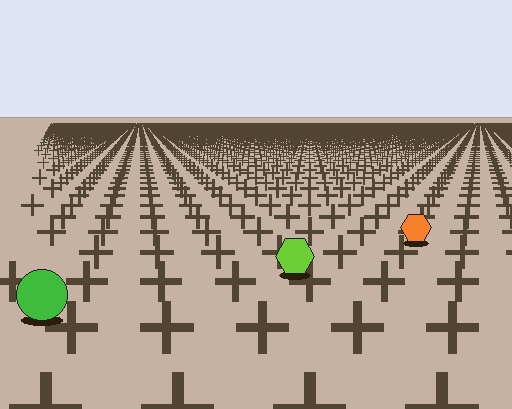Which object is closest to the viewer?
The green circle is closest. The texture marks near it are larger and more spread out.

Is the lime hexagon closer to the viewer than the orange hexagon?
Yes. The lime hexagon is closer — you can tell from the texture gradient: the ground texture is coarser near it.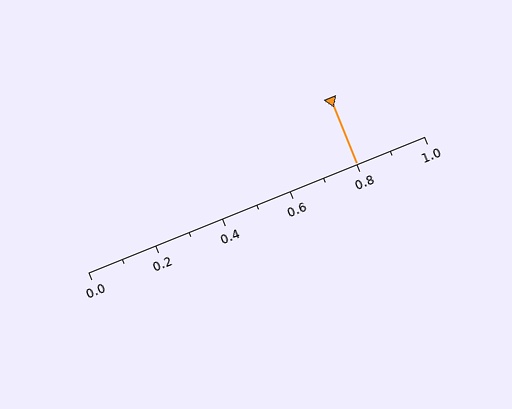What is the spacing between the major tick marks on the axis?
The major ticks are spaced 0.2 apart.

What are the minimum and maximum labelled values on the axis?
The axis runs from 0.0 to 1.0.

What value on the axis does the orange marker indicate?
The marker indicates approximately 0.8.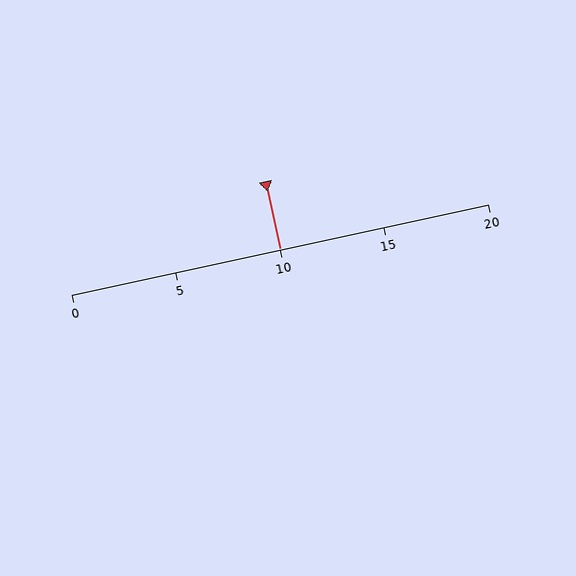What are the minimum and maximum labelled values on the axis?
The axis runs from 0 to 20.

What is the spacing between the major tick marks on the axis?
The major ticks are spaced 5 apart.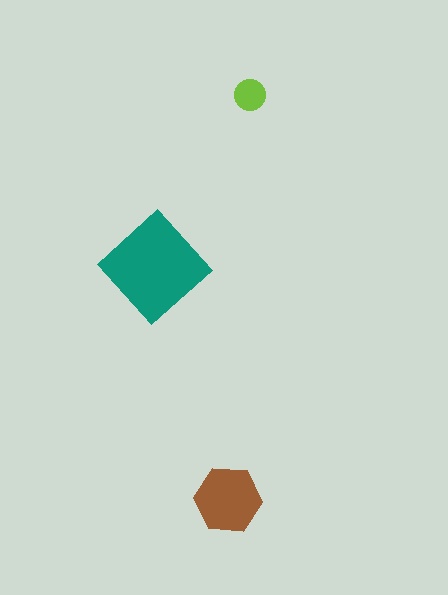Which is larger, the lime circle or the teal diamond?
The teal diamond.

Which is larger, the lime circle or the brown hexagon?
The brown hexagon.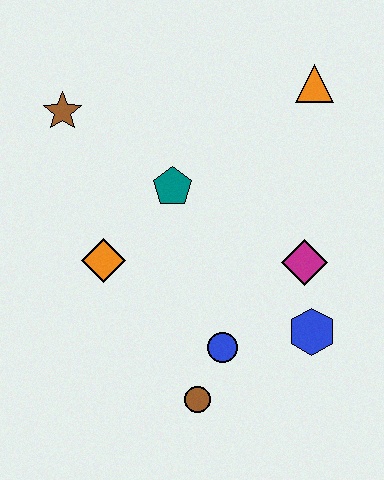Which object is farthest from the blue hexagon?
The brown star is farthest from the blue hexagon.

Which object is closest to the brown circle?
The blue circle is closest to the brown circle.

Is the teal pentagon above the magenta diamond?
Yes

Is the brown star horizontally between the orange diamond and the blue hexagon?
No